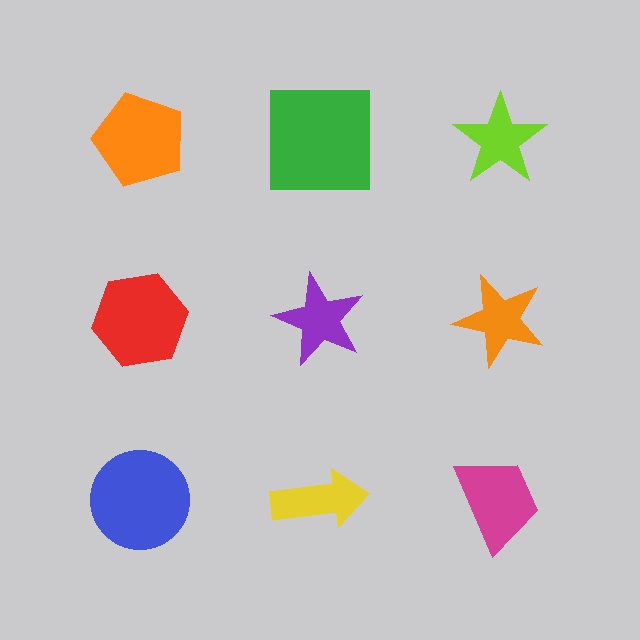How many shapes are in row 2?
3 shapes.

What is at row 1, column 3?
A lime star.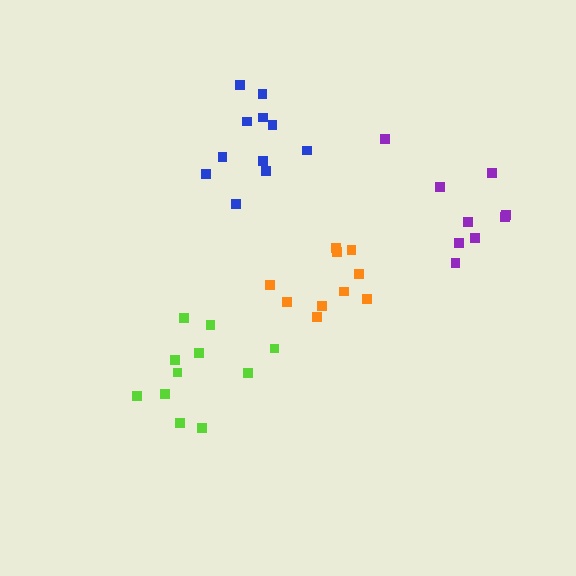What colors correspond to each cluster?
The clusters are colored: purple, blue, orange, lime.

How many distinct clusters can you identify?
There are 4 distinct clusters.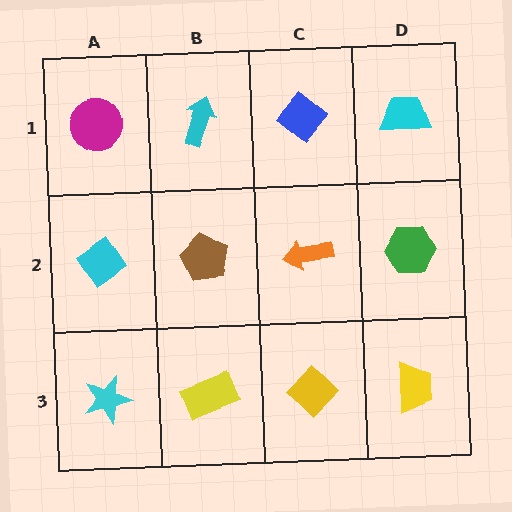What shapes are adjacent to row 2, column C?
A blue diamond (row 1, column C), a yellow diamond (row 3, column C), a brown pentagon (row 2, column B), a green hexagon (row 2, column D).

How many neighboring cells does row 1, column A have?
2.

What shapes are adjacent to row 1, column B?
A brown pentagon (row 2, column B), a magenta circle (row 1, column A), a blue diamond (row 1, column C).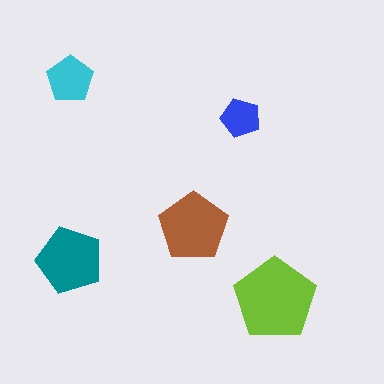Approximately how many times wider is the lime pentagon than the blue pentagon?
About 2 times wider.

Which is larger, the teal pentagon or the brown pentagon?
The brown one.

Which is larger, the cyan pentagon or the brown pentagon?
The brown one.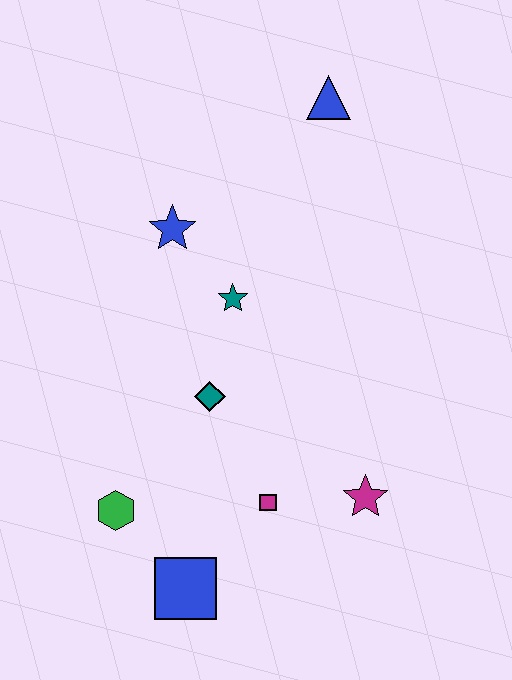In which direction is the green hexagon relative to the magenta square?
The green hexagon is to the left of the magenta square.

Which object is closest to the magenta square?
The magenta star is closest to the magenta square.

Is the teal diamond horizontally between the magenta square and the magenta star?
No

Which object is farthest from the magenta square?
The blue triangle is farthest from the magenta square.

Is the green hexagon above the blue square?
Yes